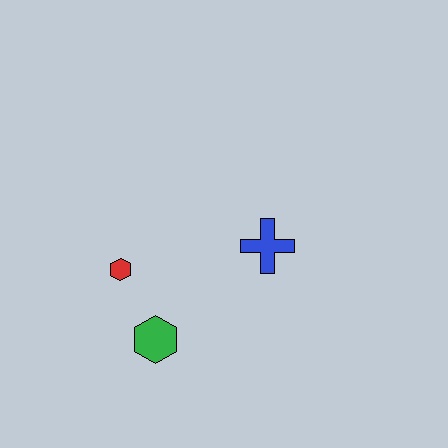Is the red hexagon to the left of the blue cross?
Yes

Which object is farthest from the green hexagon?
The blue cross is farthest from the green hexagon.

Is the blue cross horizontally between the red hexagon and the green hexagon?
No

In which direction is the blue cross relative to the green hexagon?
The blue cross is to the right of the green hexagon.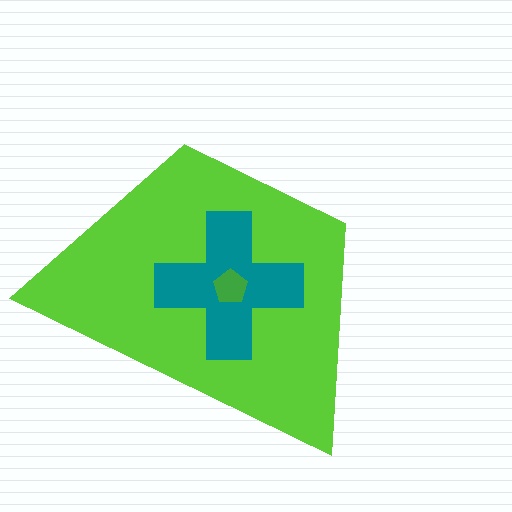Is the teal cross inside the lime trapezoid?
Yes.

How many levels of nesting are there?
3.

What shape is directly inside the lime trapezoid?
The teal cross.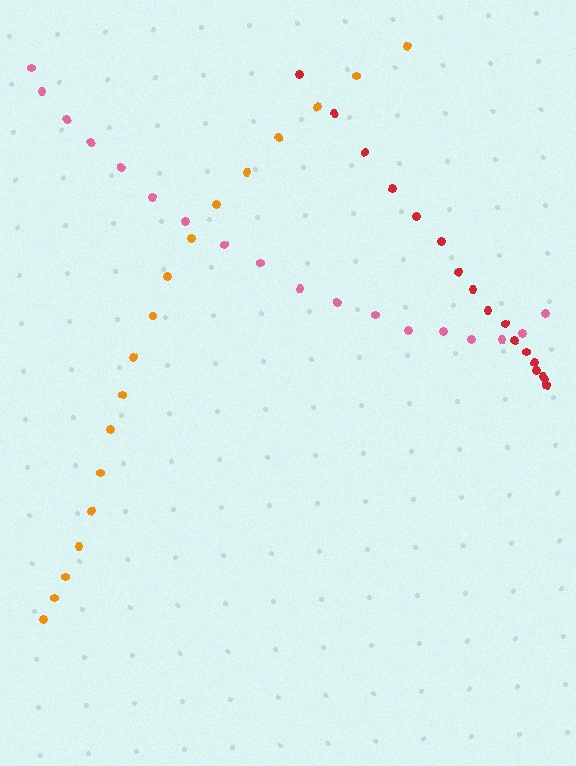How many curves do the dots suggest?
There are 3 distinct paths.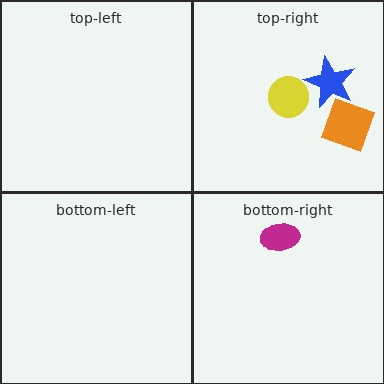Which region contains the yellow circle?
The top-right region.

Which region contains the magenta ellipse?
The bottom-right region.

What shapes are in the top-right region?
The orange diamond, the yellow circle, the blue star.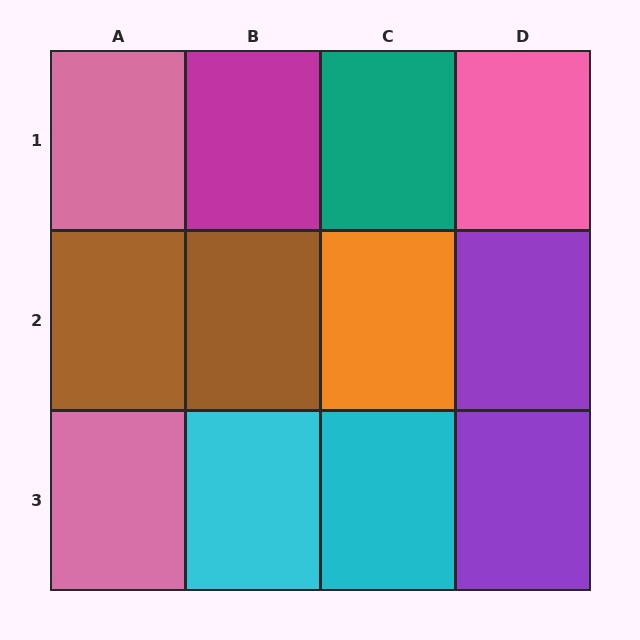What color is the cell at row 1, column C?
Teal.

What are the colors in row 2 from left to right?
Brown, brown, orange, purple.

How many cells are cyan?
2 cells are cyan.